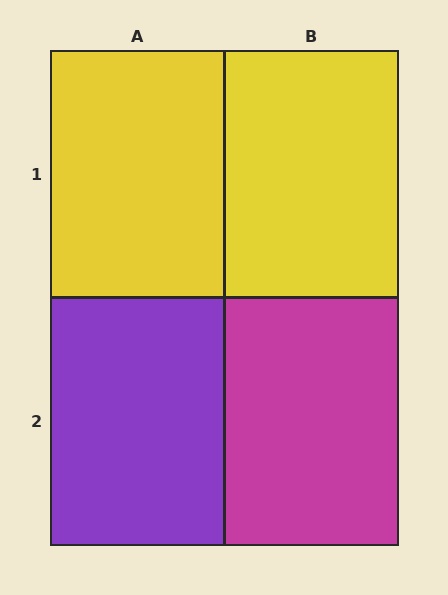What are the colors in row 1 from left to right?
Yellow, yellow.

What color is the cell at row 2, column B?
Magenta.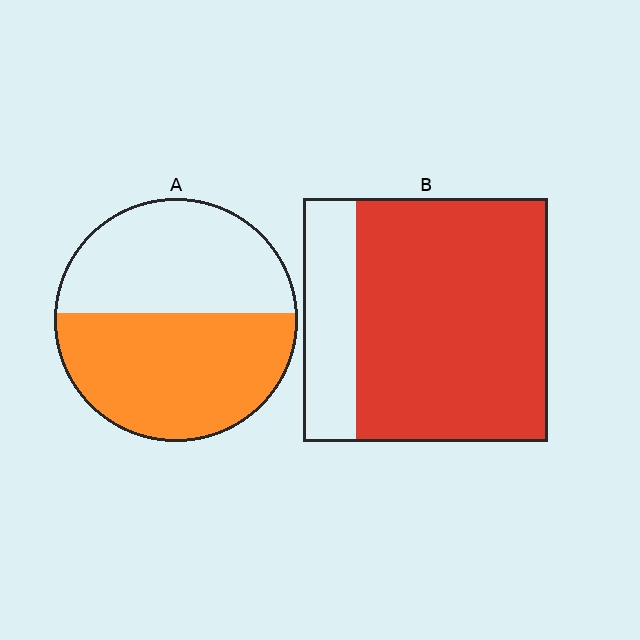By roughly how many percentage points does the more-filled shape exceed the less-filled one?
By roughly 25 percentage points (B over A).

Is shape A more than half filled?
Roughly half.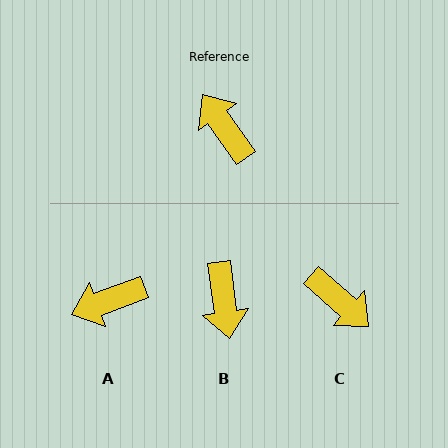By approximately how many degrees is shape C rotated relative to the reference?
Approximately 166 degrees clockwise.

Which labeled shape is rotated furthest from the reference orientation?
C, about 166 degrees away.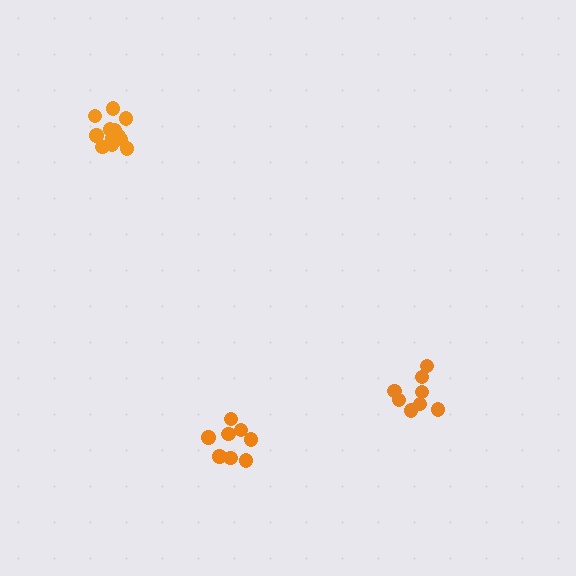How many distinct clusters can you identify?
There are 3 distinct clusters.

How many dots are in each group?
Group 1: 12 dots, Group 2: 8 dots, Group 3: 8 dots (28 total).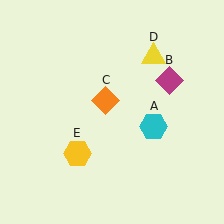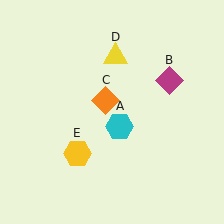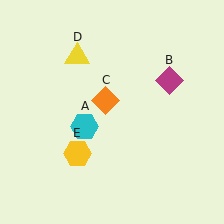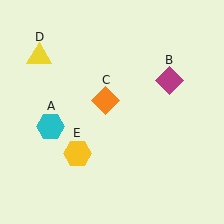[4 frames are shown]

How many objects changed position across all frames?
2 objects changed position: cyan hexagon (object A), yellow triangle (object D).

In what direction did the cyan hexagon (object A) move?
The cyan hexagon (object A) moved left.